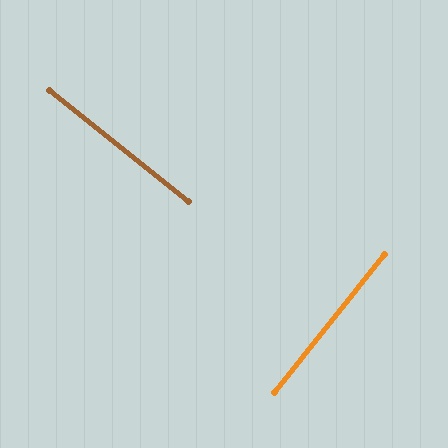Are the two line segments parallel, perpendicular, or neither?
Perpendicular — they meet at approximately 90°.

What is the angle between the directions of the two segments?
Approximately 90 degrees.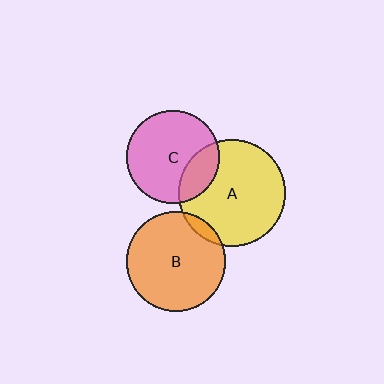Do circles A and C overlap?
Yes.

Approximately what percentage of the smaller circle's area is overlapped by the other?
Approximately 20%.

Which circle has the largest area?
Circle A (yellow).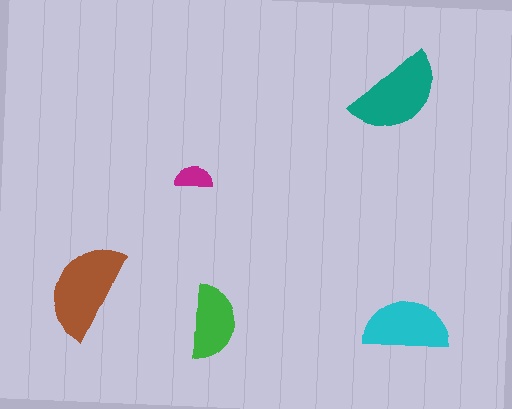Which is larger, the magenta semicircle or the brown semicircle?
The brown one.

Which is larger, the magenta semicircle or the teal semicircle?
The teal one.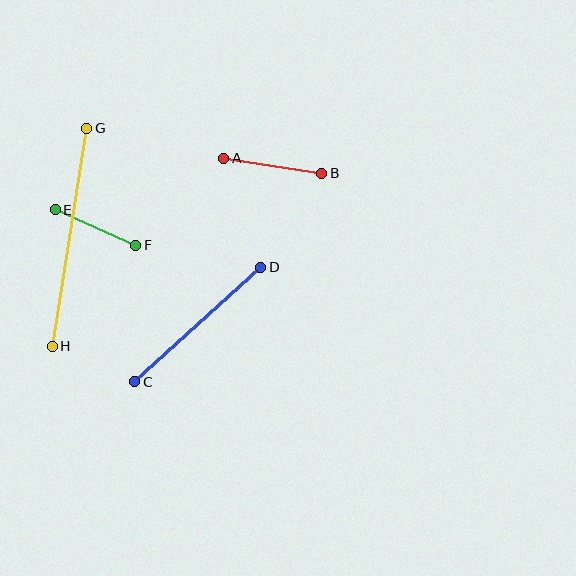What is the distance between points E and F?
The distance is approximately 88 pixels.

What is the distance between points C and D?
The distance is approximately 170 pixels.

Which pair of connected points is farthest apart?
Points G and H are farthest apart.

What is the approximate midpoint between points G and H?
The midpoint is at approximately (70, 237) pixels.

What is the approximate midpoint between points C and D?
The midpoint is at approximately (198, 325) pixels.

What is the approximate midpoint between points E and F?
The midpoint is at approximately (96, 227) pixels.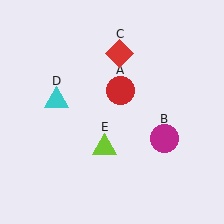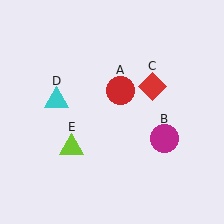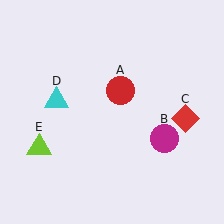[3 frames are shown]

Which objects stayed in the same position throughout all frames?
Red circle (object A) and magenta circle (object B) and cyan triangle (object D) remained stationary.